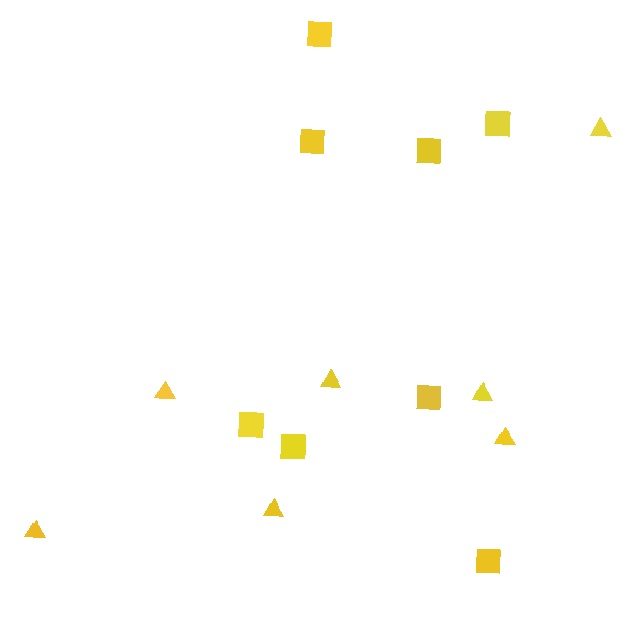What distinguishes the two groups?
There are 2 groups: one group of triangles (7) and one group of squares (8).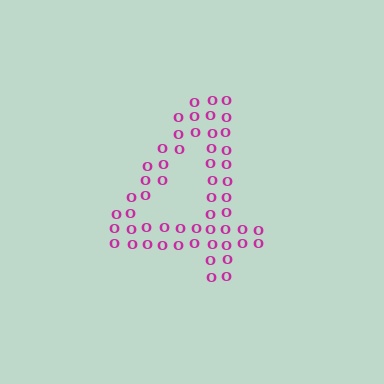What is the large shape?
The large shape is the digit 4.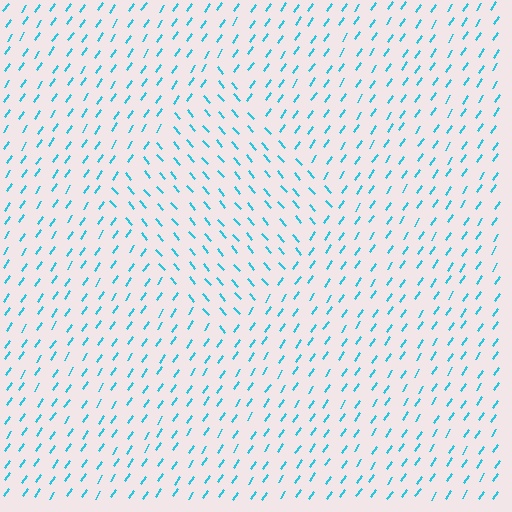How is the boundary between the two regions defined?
The boundary is defined purely by a change in line orientation (approximately 74 degrees difference). All lines are the same color and thickness.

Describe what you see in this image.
The image is filled with small cyan line segments. A diamond region in the image has lines oriented differently from the surrounding lines, creating a visible texture boundary.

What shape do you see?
I see a diamond.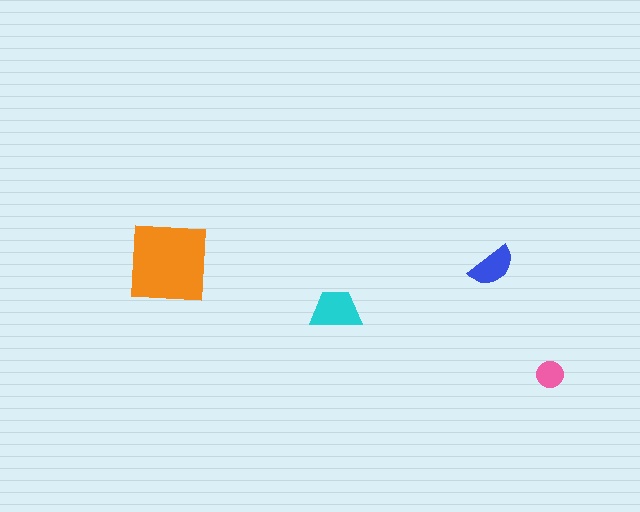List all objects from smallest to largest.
The pink circle, the blue semicircle, the cyan trapezoid, the orange square.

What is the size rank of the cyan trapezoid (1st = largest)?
2nd.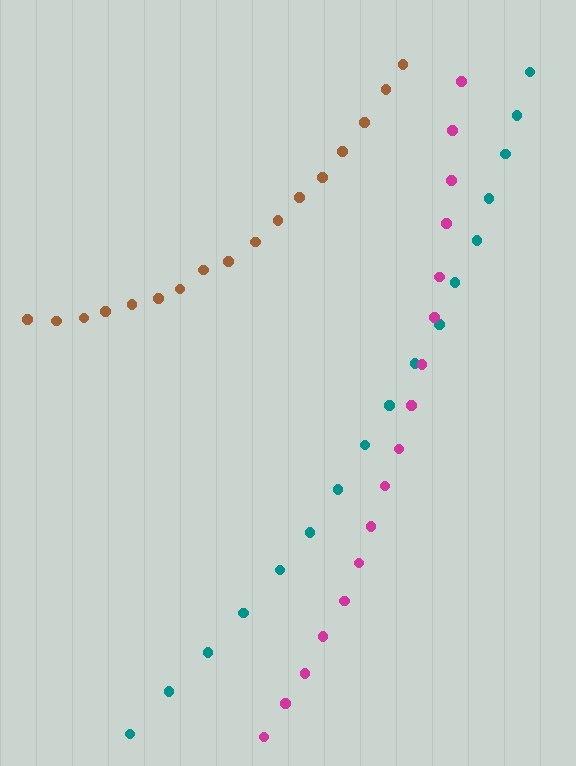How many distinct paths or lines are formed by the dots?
There are 3 distinct paths.